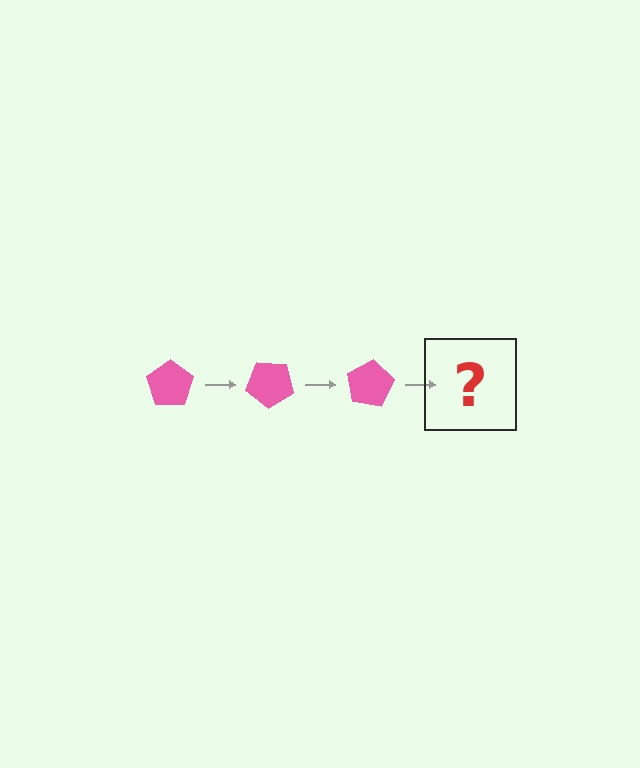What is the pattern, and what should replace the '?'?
The pattern is that the pentagon rotates 40 degrees each step. The '?' should be a pink pentagon rotated 120 degrees.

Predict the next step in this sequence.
The next step is a pink pentagon rotated 120 degrees.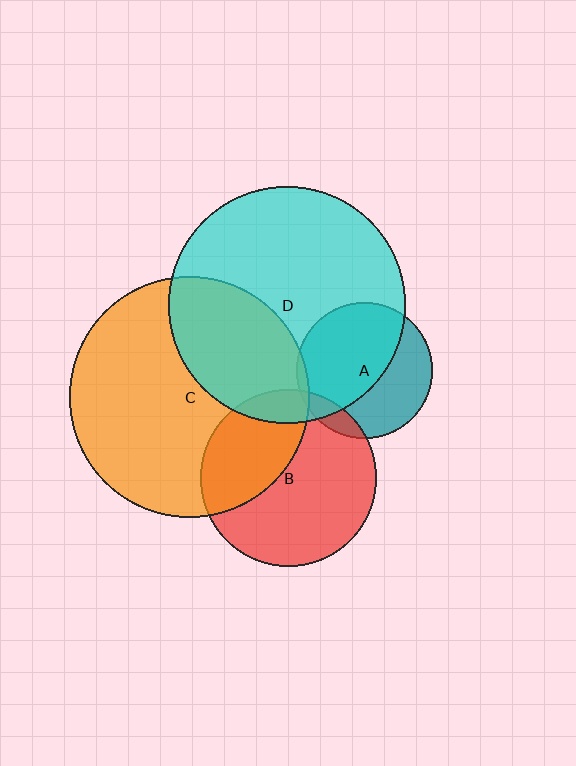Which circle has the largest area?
Circle C (orange).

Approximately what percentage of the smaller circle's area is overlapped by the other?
Approximately 10%.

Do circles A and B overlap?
Yes.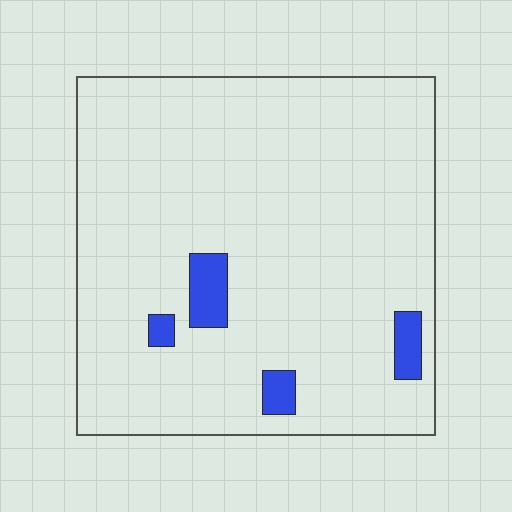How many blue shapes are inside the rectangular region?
4.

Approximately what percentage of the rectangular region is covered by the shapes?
Approximately 5%.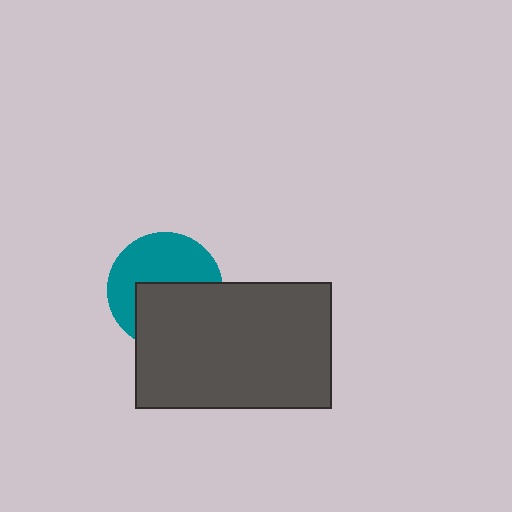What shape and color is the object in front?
The object in front is a dark gray rectangle.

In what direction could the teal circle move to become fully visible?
The teal circle could move up. That would shift it out from behind the dark gray rectangle entirely.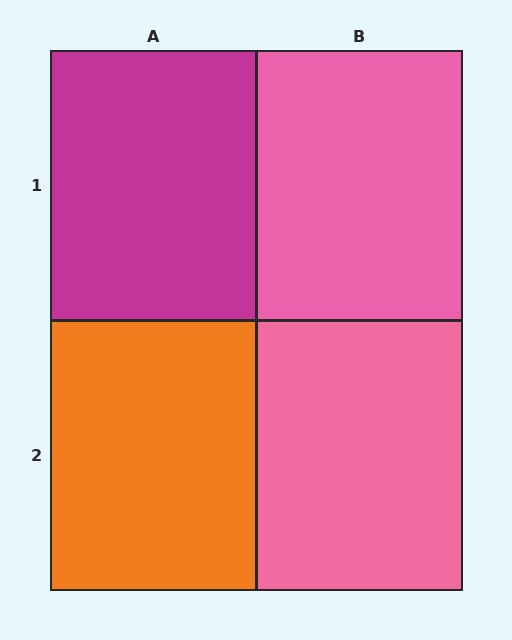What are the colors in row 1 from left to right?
Magenta, pink.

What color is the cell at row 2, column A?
Orange.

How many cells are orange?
1 cell is orange.